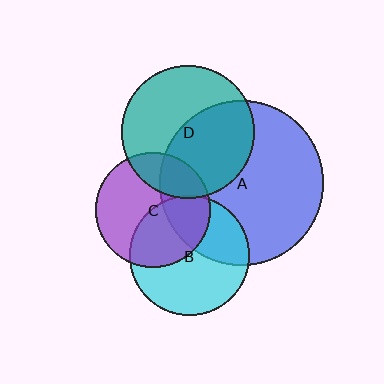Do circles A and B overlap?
Yes.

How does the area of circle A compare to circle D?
Approximately 1.5 times.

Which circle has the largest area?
Circle A (blue).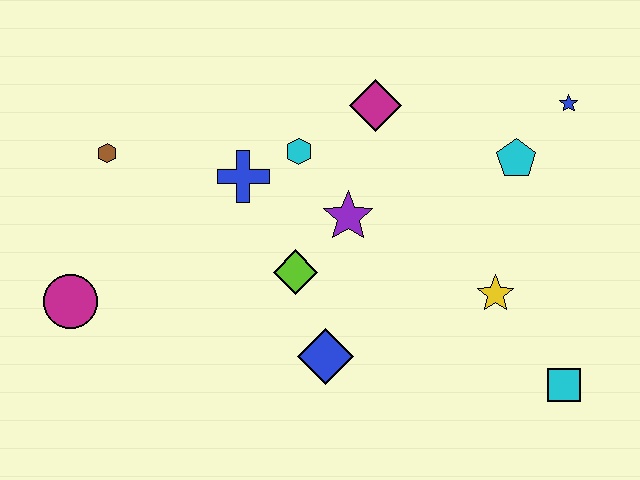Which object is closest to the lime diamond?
The purple star is closest to the lime diamond.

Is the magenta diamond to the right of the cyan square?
No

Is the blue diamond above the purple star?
No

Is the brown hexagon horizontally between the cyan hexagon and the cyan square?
No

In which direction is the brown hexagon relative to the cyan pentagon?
The brown hexagon is to the left of the cyan pentagon.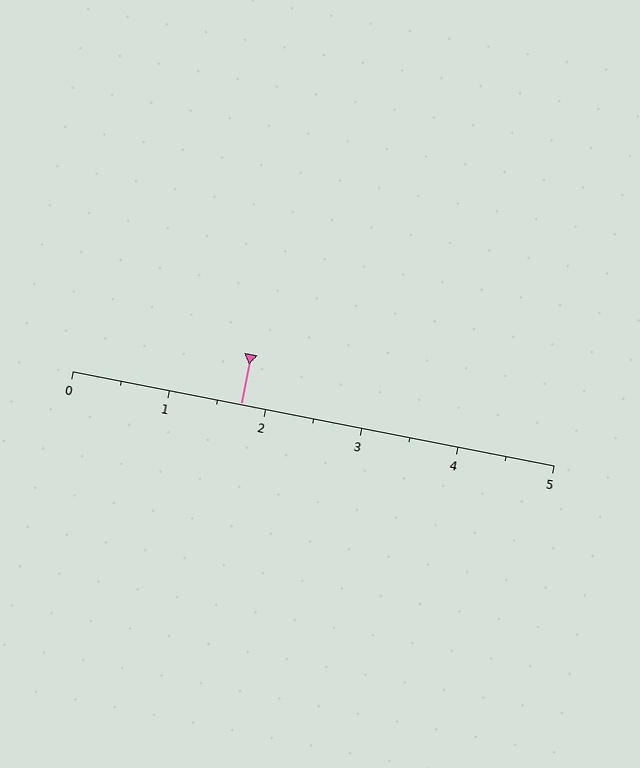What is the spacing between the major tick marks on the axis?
The major ticks are spaced 1 apart.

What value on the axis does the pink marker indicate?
The marker indicates approximately 1.8.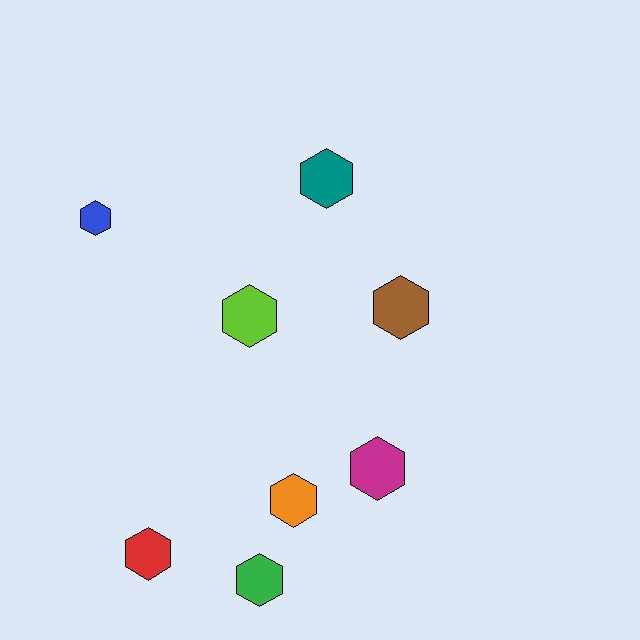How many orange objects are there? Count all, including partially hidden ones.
There is 1 orange object.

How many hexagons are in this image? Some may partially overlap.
There are 8 hexagons.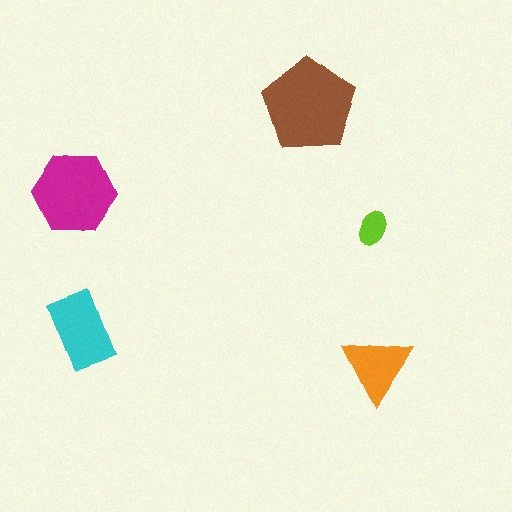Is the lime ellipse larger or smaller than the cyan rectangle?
Smaller.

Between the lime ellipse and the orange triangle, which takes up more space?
The orange triangle.